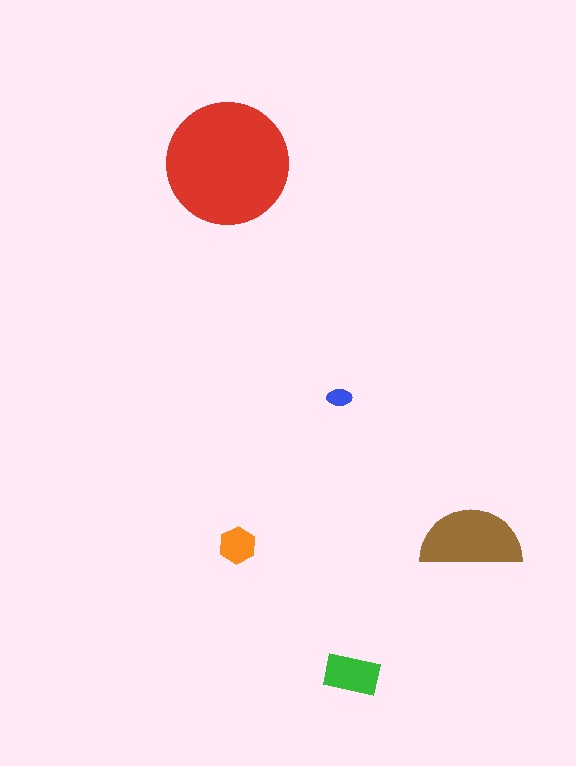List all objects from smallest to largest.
The blue ellipse, the orange hexagon, the green rectangle, the brown semicircle, the red circle.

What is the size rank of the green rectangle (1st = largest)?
3rd.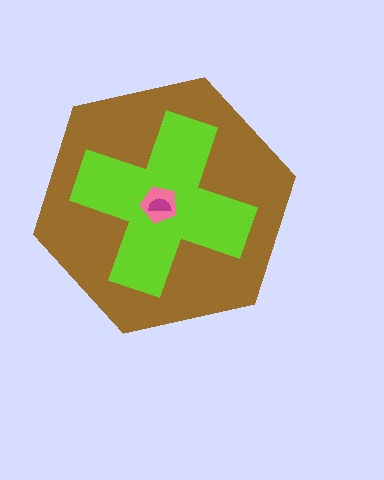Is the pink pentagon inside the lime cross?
Yes.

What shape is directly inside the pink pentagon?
The magenta semicircle.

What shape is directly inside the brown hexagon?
The lime cross.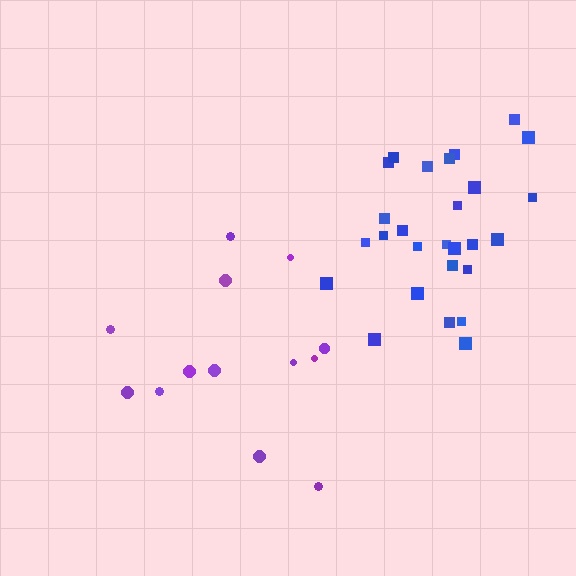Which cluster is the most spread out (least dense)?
Purple.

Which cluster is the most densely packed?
Blue.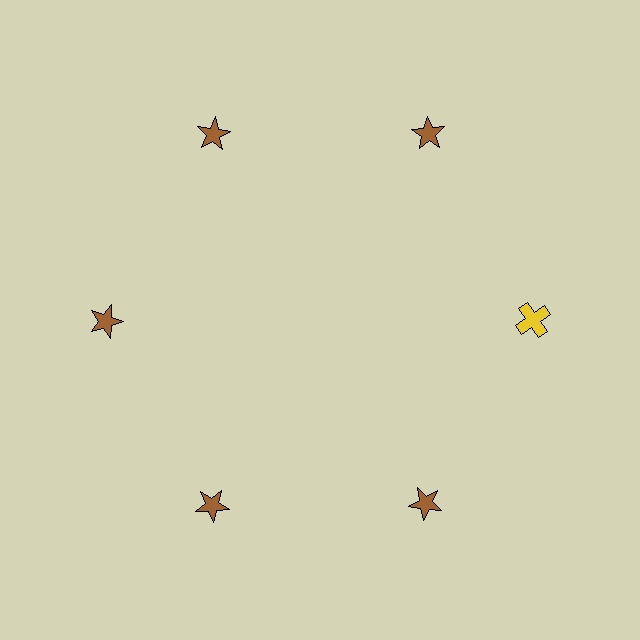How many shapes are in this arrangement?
There are 6 shapes arranged in a ring pattern.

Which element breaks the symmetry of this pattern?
The yellow cross at roughly the 3 o'clock position breaks the symmetry. All other shapes are brown stars.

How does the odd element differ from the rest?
It differs in both color (yellow instead of brown) and shape (cross instead of star).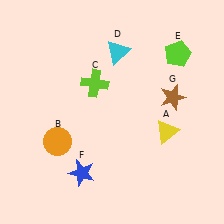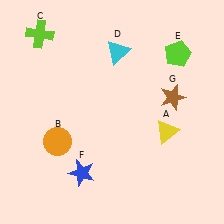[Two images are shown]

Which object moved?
The lime cross (C) moved left.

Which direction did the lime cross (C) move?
The lime cross (C) moved left.